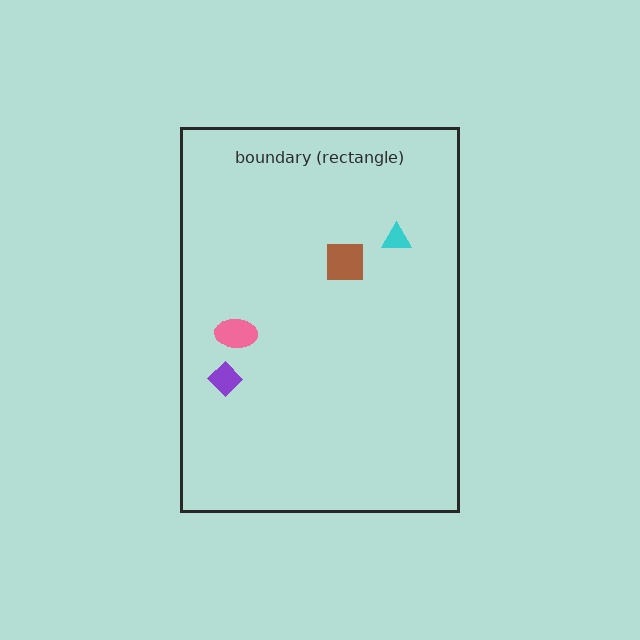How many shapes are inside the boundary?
4 inside, 0 outside.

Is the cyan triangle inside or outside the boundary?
Inside.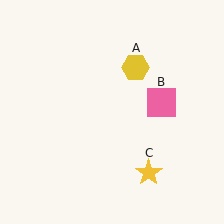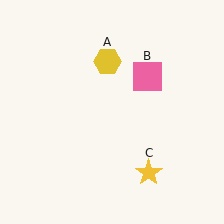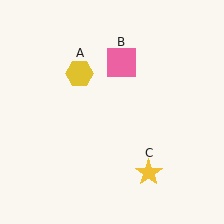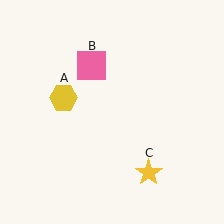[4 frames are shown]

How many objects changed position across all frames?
2 objects changed position: yellow hexagon (object A), pink square (object B).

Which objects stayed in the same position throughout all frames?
Yellow star (object C) remained stationary.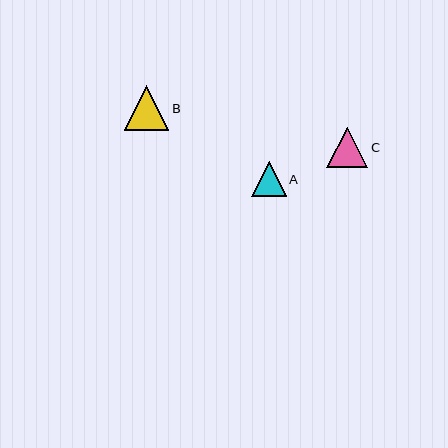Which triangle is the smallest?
Triangle A is the smallest with a size of approximately 34 pixels.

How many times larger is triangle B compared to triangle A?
Triangle B is approximately 1.3 times the size of triangle A.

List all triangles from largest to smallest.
From largest to smallest: B, C, A.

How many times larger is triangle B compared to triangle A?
Triangle B is approximately 1.3 times the size of triangle A.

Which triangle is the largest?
Triangle B is the largest with a size of approximately 44 pixels.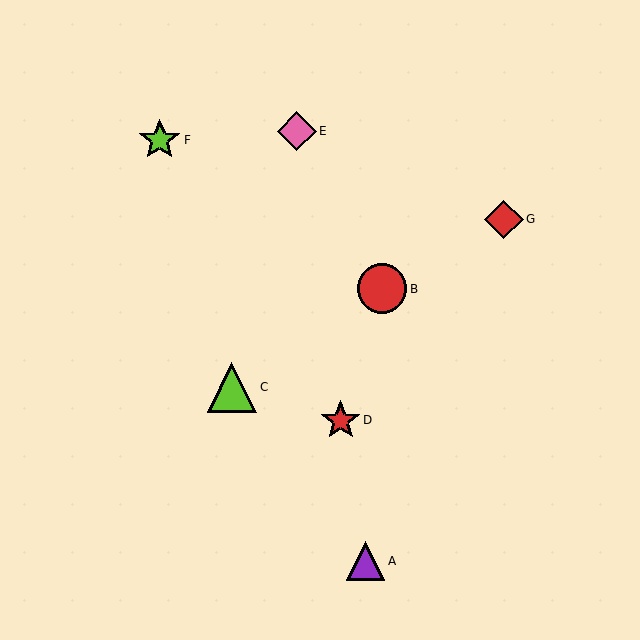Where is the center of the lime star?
The center of the lime star is at (160, 140).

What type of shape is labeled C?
Shape C is a lime triangle.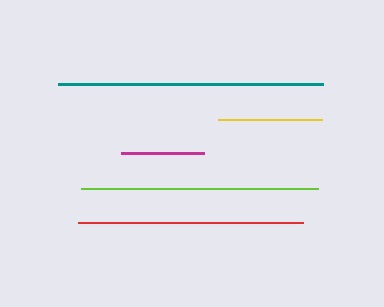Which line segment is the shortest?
The magenta line is the shortest at approximately 84 pixels.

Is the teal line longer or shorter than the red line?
The teal line is longer than the red line.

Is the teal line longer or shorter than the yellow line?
The teal line is longer than the yellow line.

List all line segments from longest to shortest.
From longest to shortest: teal, lime, red, yellow, magenta.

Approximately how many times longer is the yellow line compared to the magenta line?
The yellow line is approximately 1.2 times the length of the magenta line.